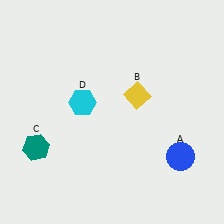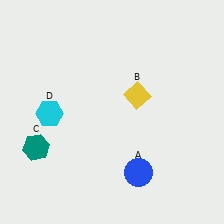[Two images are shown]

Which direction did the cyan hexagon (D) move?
The cyan hexagon (D) moved left.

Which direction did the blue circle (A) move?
The blue circle (A) moved left.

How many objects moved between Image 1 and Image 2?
2 objects moved between the two images.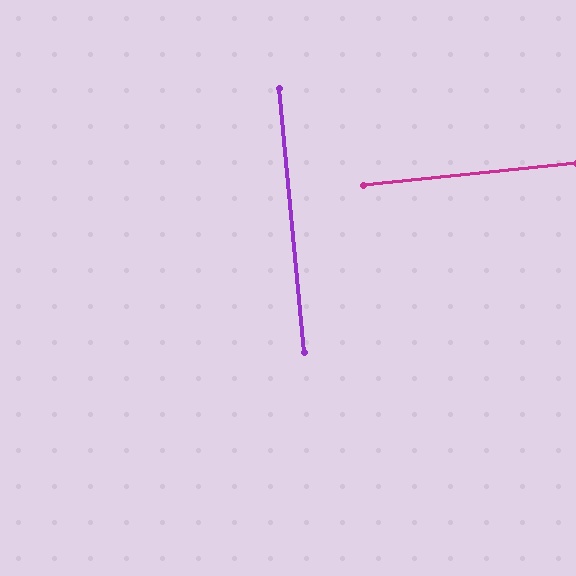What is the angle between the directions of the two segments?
Approximately 89 degrees.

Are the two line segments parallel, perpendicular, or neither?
Perpendicular — they meet at approximately 89°.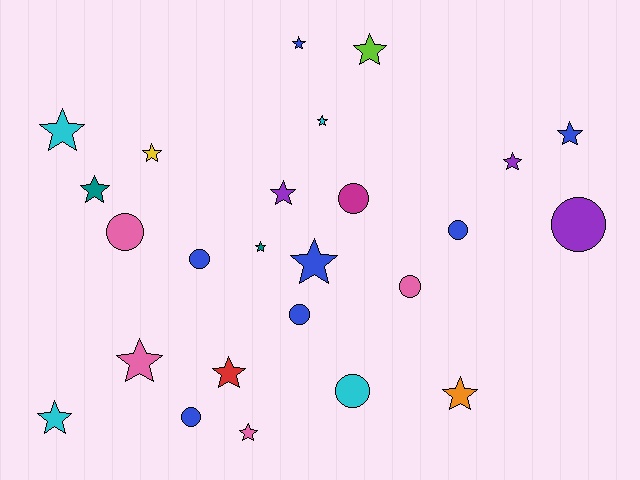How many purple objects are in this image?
There are 3 purple objects.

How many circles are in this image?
There are 9 circles.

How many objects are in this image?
There are 25 objects.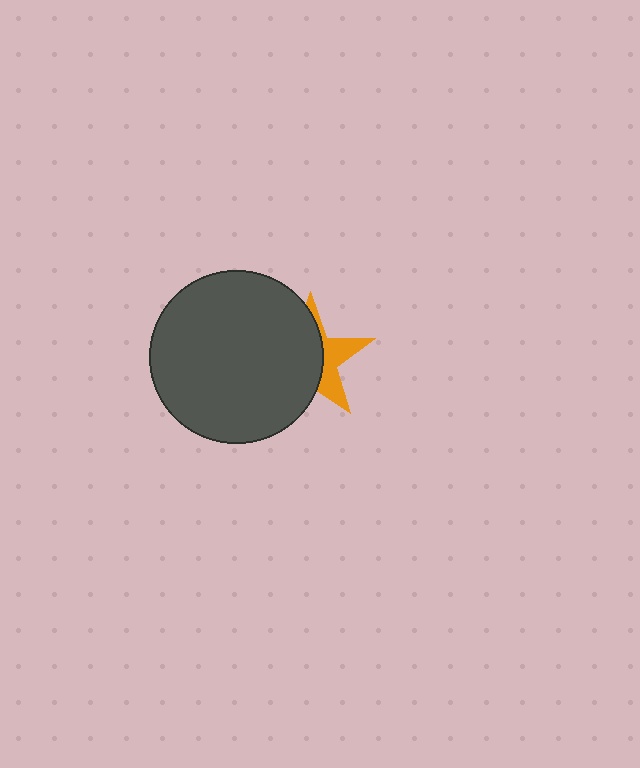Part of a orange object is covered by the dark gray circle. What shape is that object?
It is a star.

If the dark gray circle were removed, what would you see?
You would see the complete orange star.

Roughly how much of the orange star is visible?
A small part of it is visible (roughly 37%).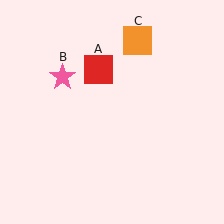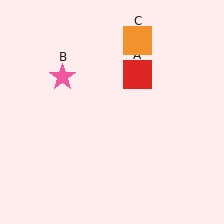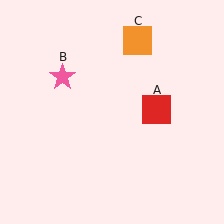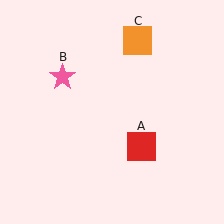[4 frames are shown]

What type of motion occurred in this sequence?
The red square (object A) rotated clockwise around the center of the scene.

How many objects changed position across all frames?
1 object changed position: red square (object A).